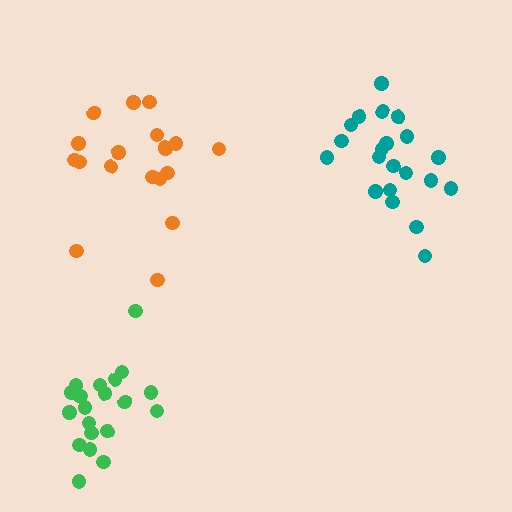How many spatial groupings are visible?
There are 3 spatial groupings.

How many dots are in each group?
Group 1: 19 dots, Group 2: 21 dots, Group 3: 20 dots (60 total).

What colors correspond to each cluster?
The clusters are colored: orange, teal, green.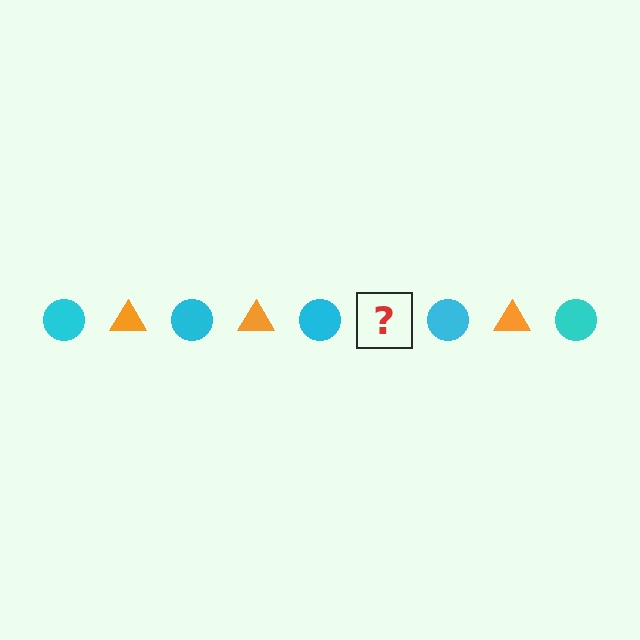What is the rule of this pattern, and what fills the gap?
The rule is that the pattern alternates between cyan circle and orange triangle. The gap should be filled with an orange triangle.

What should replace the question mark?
The question mark should be replaced with an orange triangle.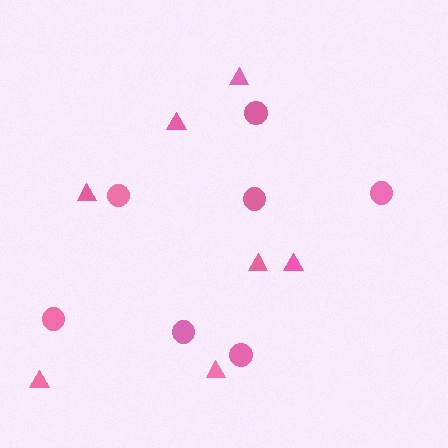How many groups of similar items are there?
There are 2 groups: one group of circles (7) and one group of triangles (7).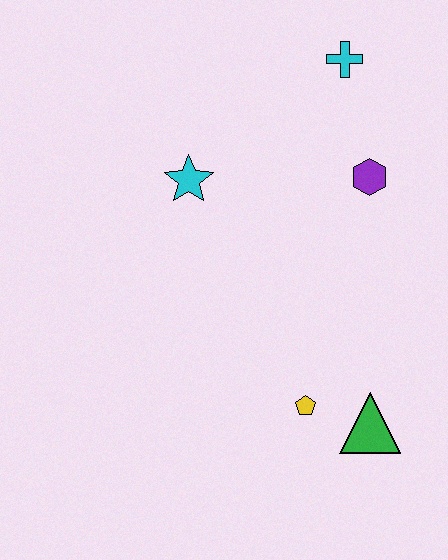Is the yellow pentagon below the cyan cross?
Yes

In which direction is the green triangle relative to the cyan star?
The green triangle is below the cyan star.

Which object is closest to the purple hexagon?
The cyan cross is closest to the purple hexagon.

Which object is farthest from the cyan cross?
The green triangle is farthest from the cyan cross.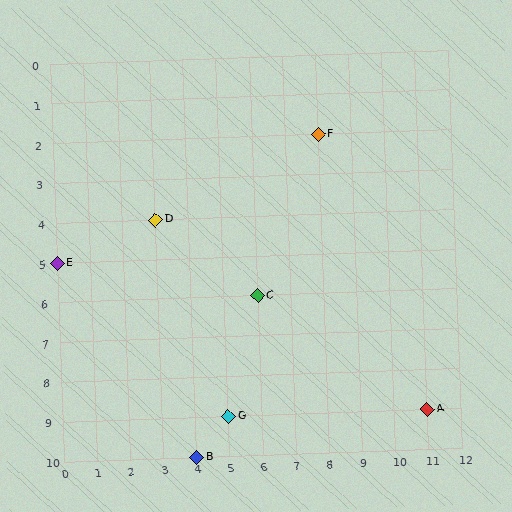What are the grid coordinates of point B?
Point B is at grid coordinates (4, 10).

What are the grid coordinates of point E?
Point E is at grid coordinates (0, 5).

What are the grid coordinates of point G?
Point G is at grid coordinates (5, 9).